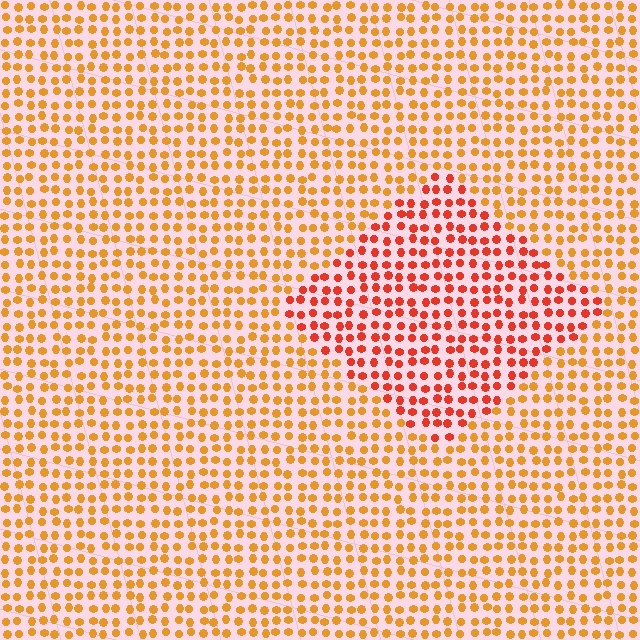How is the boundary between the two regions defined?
The boundary is defined purely by a slight shift in hue (about 32 degrees). Spacing, size, and orientation are identical on both sides.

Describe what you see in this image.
The image is filled with small orange elements in a uniform arrangement. A diamond-shaped region is visible where the elements are tinted to a slightly different hue, forming a subtle color boundary.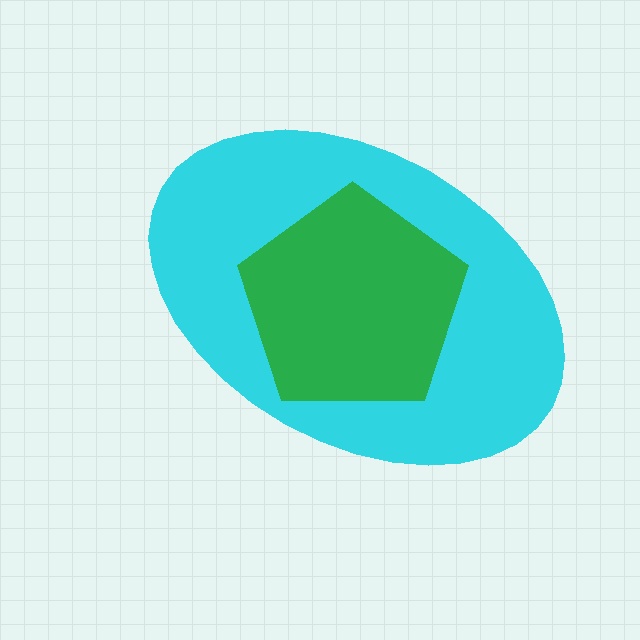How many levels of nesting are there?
2.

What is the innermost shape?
The green pentagon.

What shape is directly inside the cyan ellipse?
The green pentagon.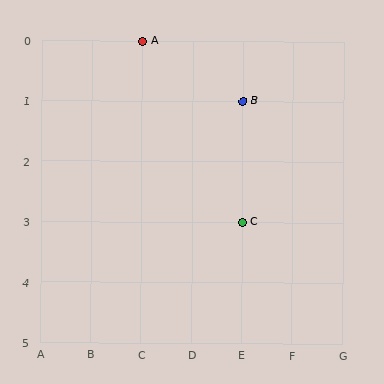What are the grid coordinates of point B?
Point B is at grid coordinates (E, 1).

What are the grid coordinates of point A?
Point A is at grid coordinates (C, 0).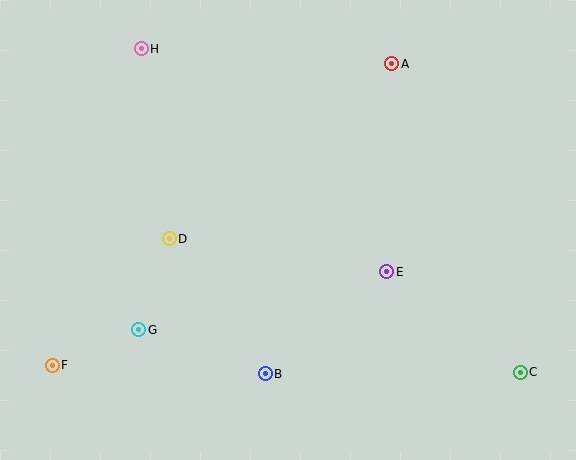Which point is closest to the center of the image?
Point E at (387, 272) is closest to the center.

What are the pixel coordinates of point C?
Point C is at (520, 372).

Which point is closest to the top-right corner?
Point A is closest to the top-right corner.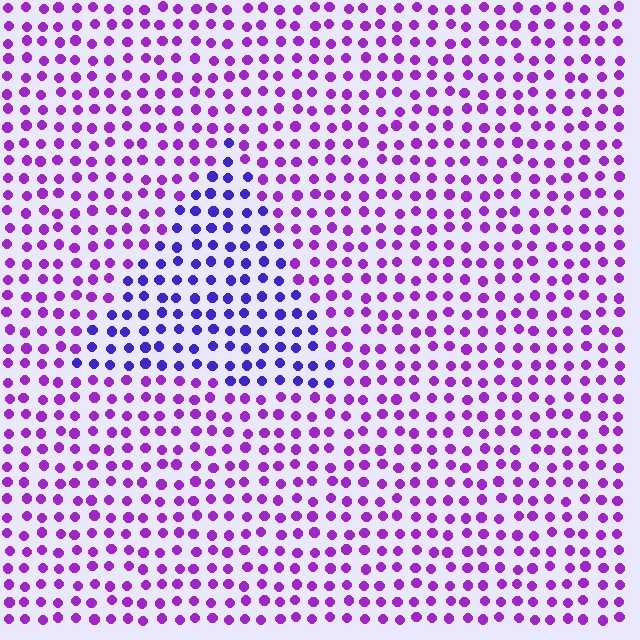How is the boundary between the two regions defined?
The boundary is defined purely by a slight shift in hue (about 36 degrees). Spacing, size, and orientation are identical on both sides.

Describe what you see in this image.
The image is filled with small purple elements in a uniform arrangement. A triangle-shaped region is visible where the elements are tinted to a slightly different hue, forming a subtle color boundary.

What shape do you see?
I see a triangle.